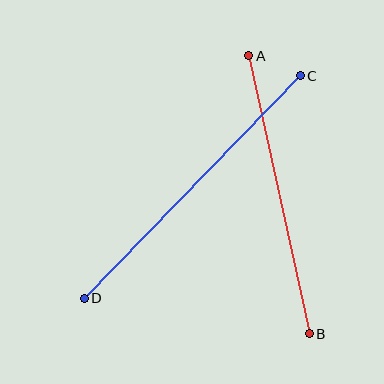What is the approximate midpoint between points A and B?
The midpoint is at approximately (279, 195) pixels.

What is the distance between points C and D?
The distance is approximately 310 pixels.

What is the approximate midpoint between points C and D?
The midpoint is at approximately (192, 187) pixels.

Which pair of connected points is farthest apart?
Points C and D are farthest apart.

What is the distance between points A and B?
The distance is approximately 285 pixels.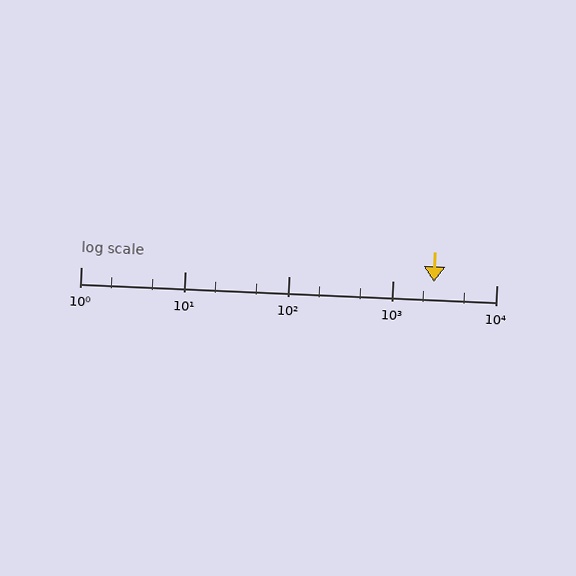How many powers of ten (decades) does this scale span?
The scale spans 4 decades, from 1 to 10000.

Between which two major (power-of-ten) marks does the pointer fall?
The pointer is between 1000 and 10000.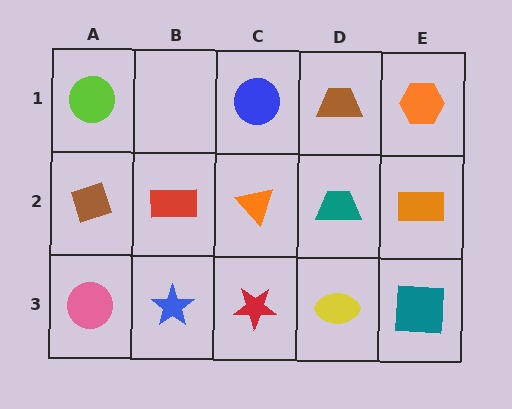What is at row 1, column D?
A brown trapezoid.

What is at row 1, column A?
A lime circle.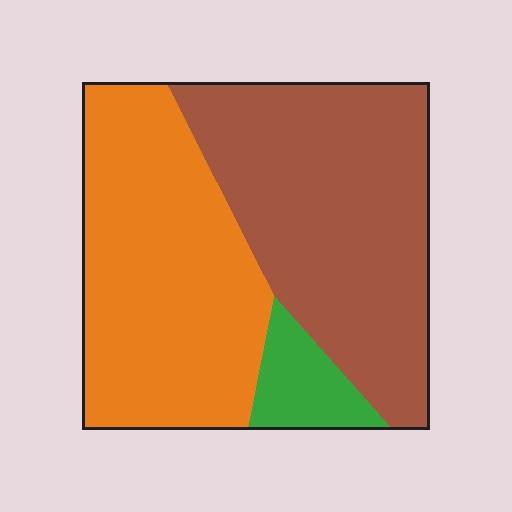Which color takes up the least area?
Green, at roughly 10%.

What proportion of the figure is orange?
Orange covers about 45% of the figure.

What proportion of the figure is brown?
Brown covers around 50% of the figure.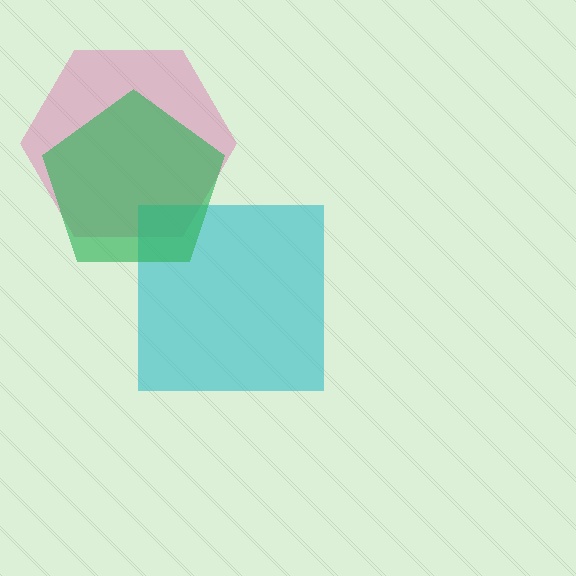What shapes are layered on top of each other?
The layered shapes are: a pink hexagon, a cyan square, a green pentagon.